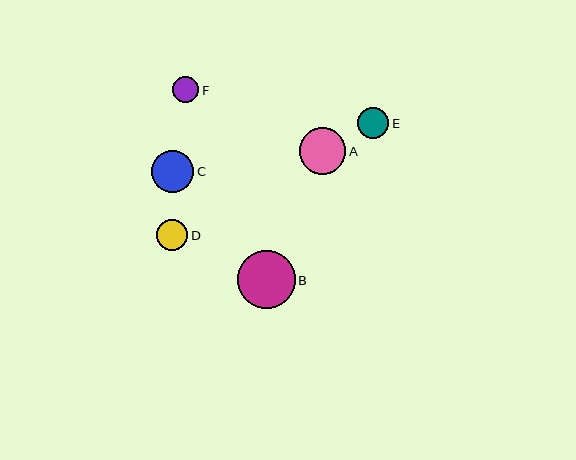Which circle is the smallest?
Circle F is the smallest with a size of approximately 26 pixels.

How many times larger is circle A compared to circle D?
Circle A is approximately 1.5 times the size of circle D.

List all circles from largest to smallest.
From largest to smallest: B, A, C, E, D, F.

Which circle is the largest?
Circle B is the largest with a size of approximately 57 pixels.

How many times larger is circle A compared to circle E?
Circle A is approximately 1.5 times the size of circle E.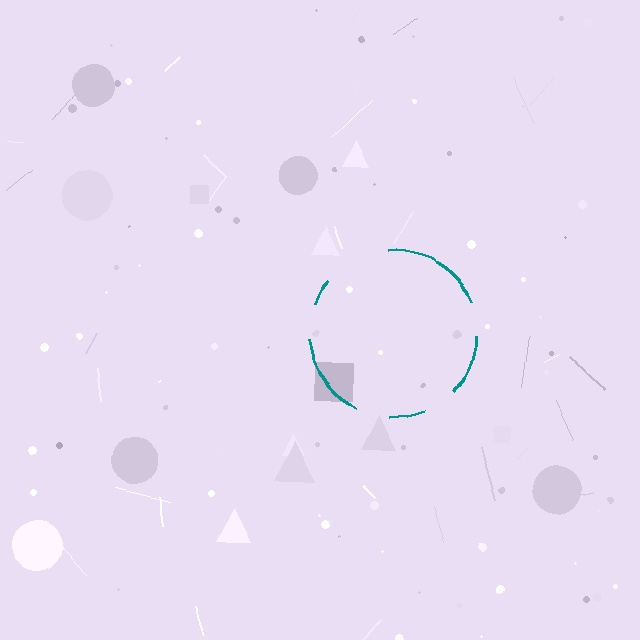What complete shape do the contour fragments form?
The contour fragments form a circle.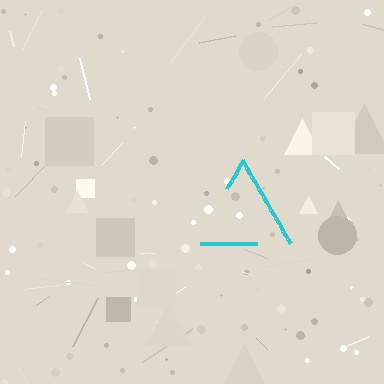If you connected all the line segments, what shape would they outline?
They would outline a triangle.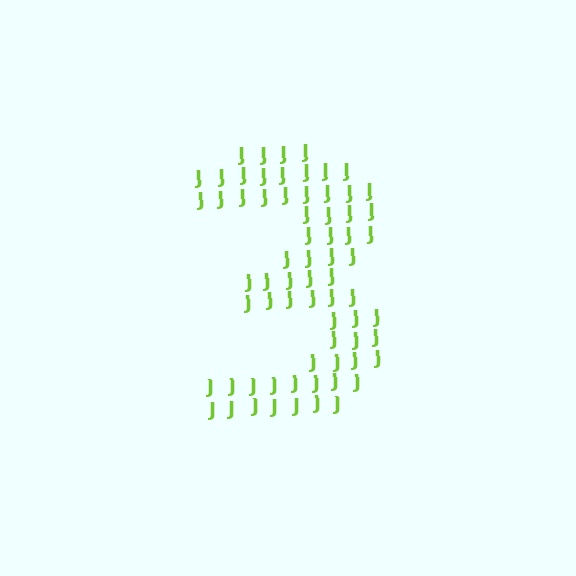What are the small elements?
The small elements are letter J's.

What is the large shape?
The large shape is the digit 3.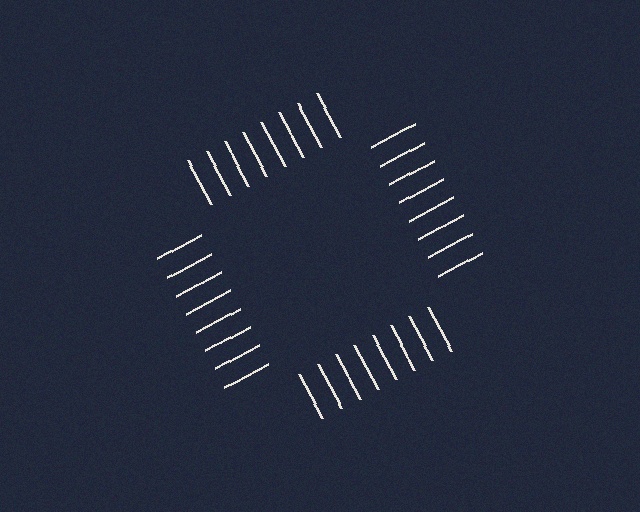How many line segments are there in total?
32 — 8 along each of the 4 edges.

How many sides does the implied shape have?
4 sides — the line-ends trace a square.